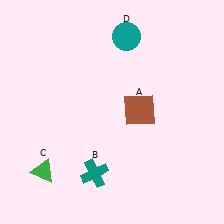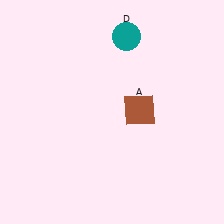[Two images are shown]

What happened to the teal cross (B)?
The teal cross (B) was removed in Image 2. It was in the bottom-left area of Image 1.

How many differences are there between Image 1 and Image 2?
There are 2 differences between the two images.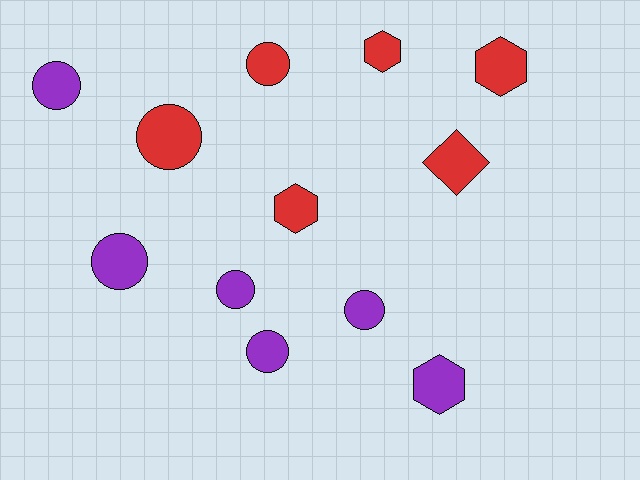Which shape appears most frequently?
Circle, with 7 objects.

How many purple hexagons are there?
There is 1 purple hexagon.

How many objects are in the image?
There are 12 objects.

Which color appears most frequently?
Red, with 6 objects.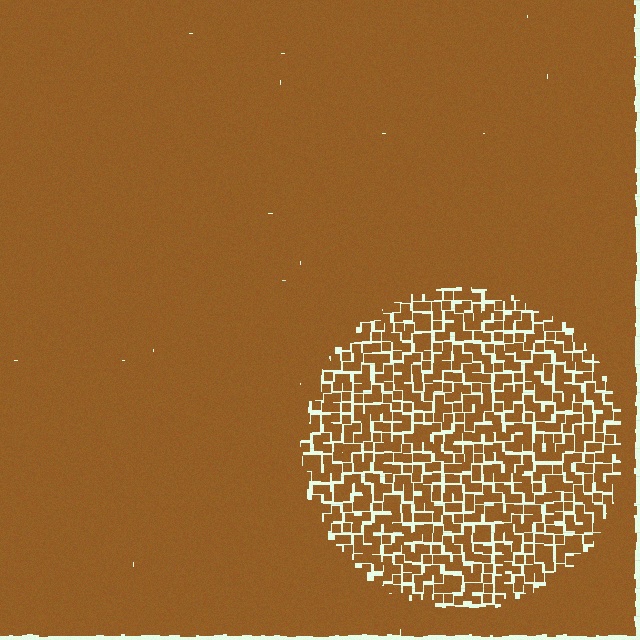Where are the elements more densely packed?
The elements are more densely packed outside the circle boundary.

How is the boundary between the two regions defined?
The boundary is defined by a change in element density (approximately 2.3x ratio). All elements are the same color, size, and shape.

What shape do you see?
I see a circle.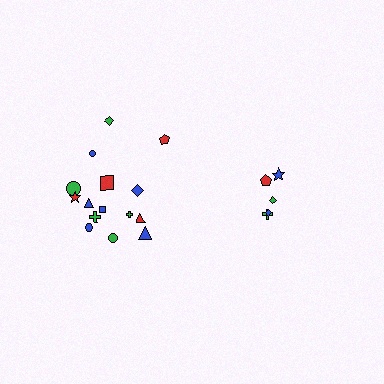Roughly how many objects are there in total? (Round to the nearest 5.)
Roughly 20 objects in total.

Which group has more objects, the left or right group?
The left group.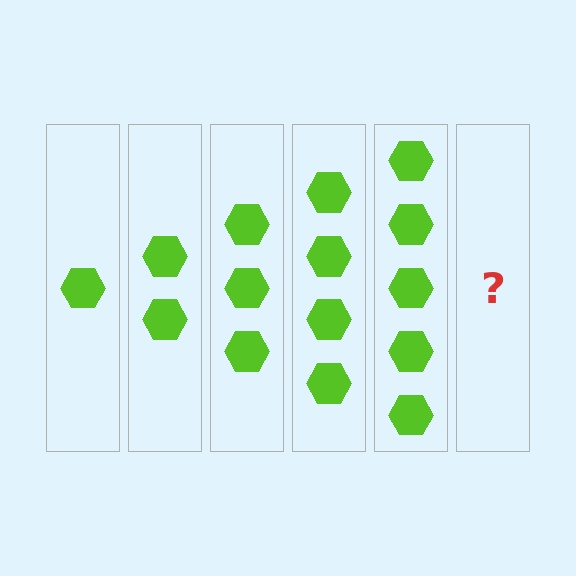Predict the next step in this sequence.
The next step is 6 hexagons.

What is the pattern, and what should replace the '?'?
The pattern is that each step adds one more hexagon. The '?' should be 6 hexagons.